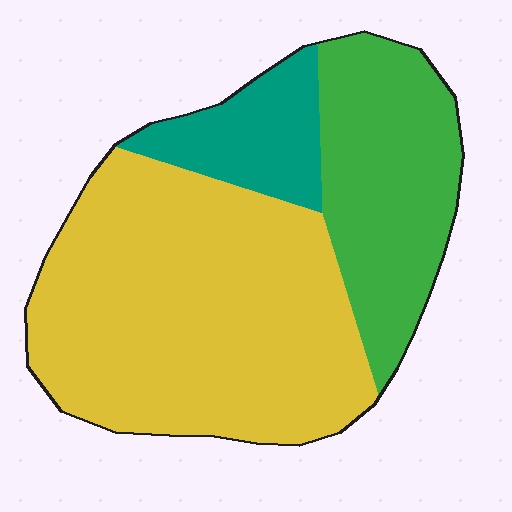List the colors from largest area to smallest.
From largest to smallest: yellow, green, teal.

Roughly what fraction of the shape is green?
Green covers 28% of the shape.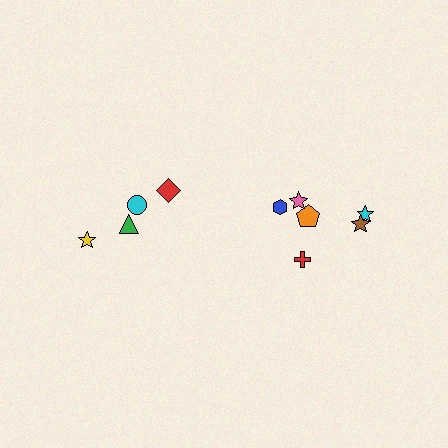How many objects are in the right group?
There are 6 objects.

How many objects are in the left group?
There are 4 objects.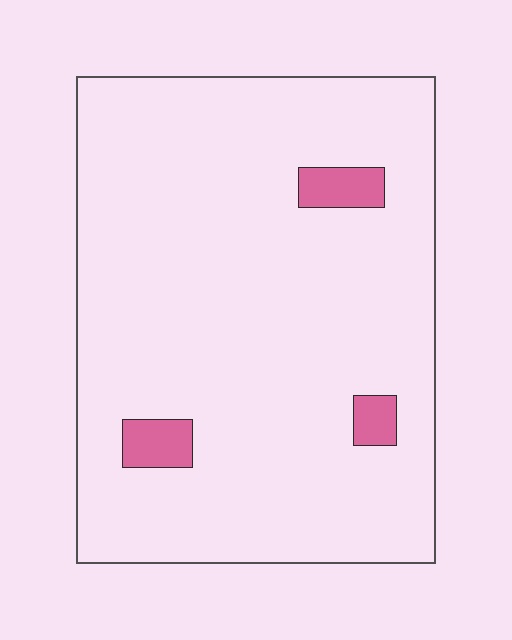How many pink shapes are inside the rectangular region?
3.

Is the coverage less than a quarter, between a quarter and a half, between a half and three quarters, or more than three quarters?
Less than a quarter.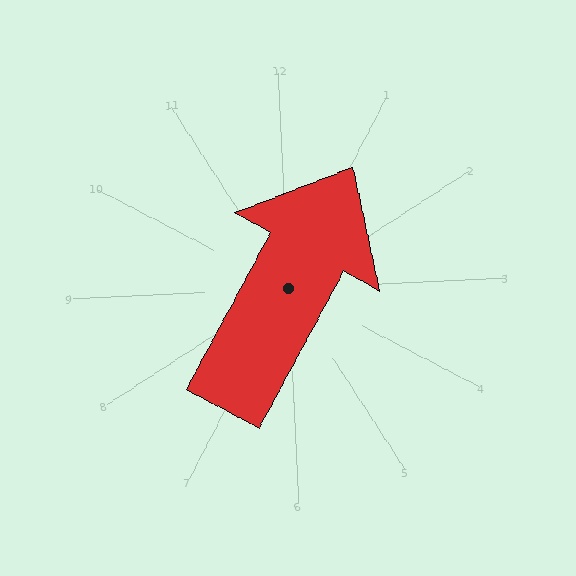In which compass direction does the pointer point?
Northeast.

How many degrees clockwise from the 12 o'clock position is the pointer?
Approximately 31 degrees.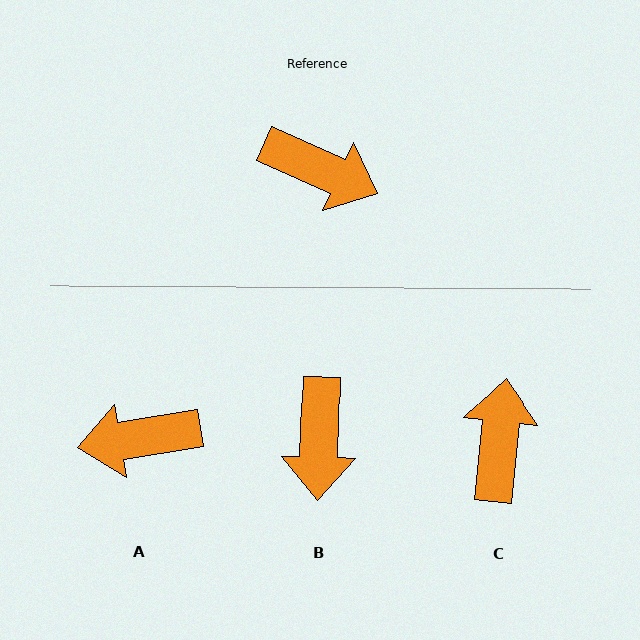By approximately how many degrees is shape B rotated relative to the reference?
Approximately 67 degrees clockwise.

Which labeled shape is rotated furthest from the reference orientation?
A, about 147 degrees away.